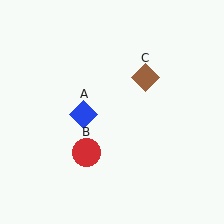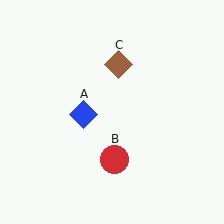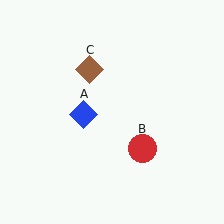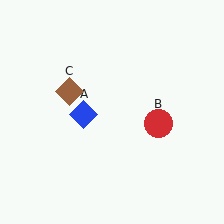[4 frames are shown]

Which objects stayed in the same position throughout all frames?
Blue diamond (object A) remained stationary.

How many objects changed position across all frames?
2 objects changed position: red circle (object B), brown diamond (object C).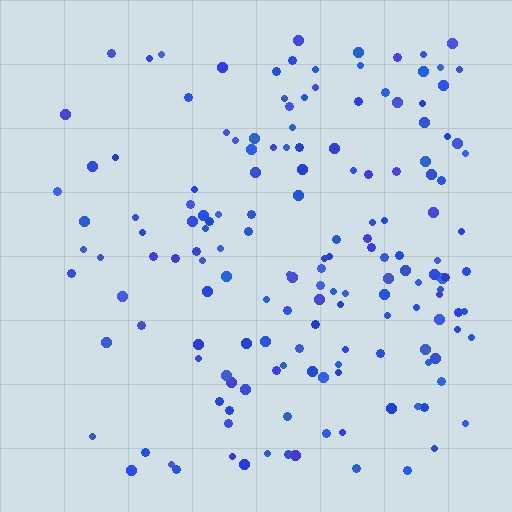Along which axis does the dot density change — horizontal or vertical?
Horizontal.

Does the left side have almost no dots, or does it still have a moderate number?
Still a moderate number, just noticeably fewer than the right.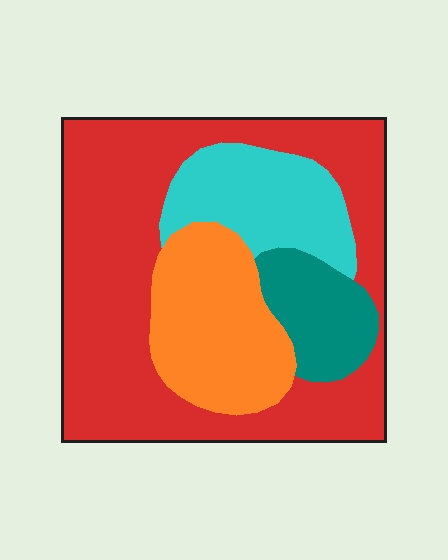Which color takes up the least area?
Teal, at roughly 10%.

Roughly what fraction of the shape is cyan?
Cyan covers around 15% of the shape.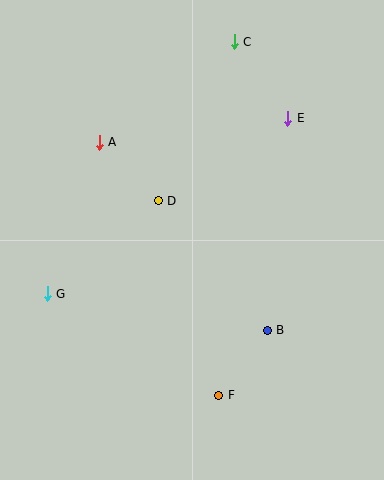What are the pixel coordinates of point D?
Point D is at (158, 201).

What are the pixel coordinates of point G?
Point G is at (47, 294).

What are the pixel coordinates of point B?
Point B is at (267, 330).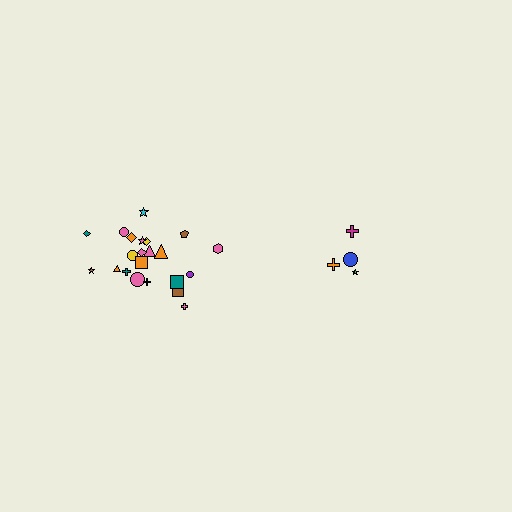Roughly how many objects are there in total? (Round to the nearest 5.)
Roughly 25 objects in total.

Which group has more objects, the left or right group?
The left group.